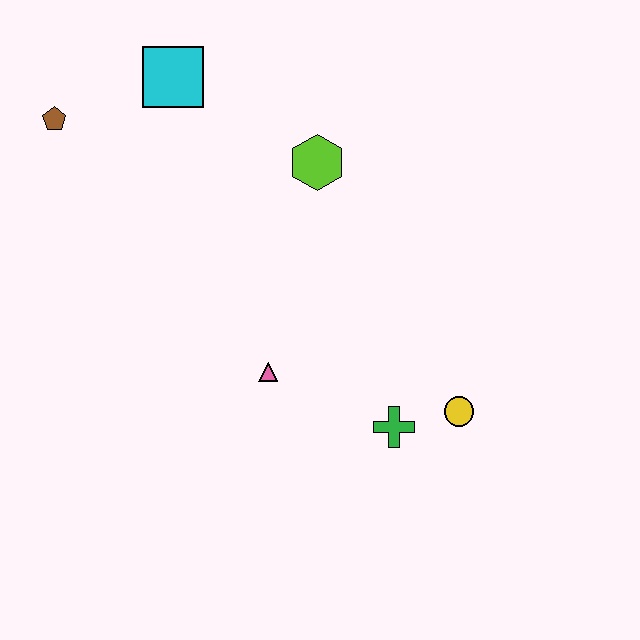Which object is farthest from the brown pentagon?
The yellow circle is farthest from the brown pentagon.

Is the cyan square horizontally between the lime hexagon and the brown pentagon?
Yes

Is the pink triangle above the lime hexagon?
No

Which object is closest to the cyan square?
The brown pentagon is closest to the cyan square.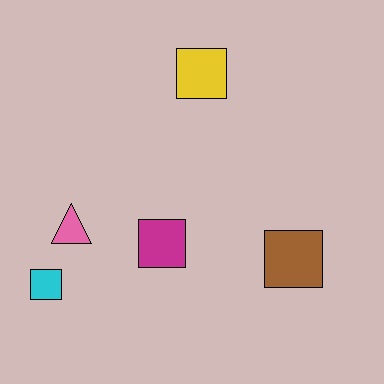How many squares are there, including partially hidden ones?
There are 4 squares.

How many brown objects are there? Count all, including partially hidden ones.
There is 1 brown object.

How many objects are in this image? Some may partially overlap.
There are 5 objects.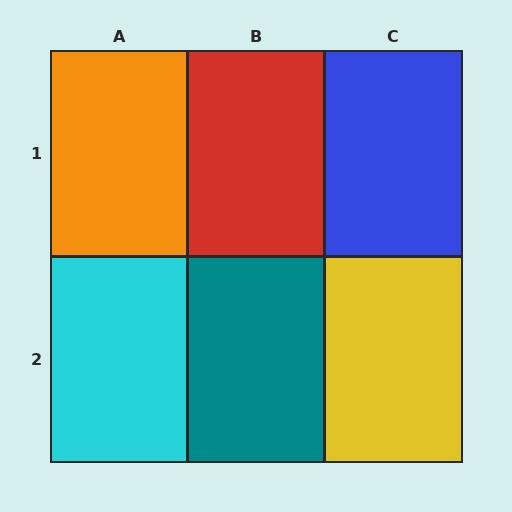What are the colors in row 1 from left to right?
Orange, red, blue.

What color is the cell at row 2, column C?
Yellow.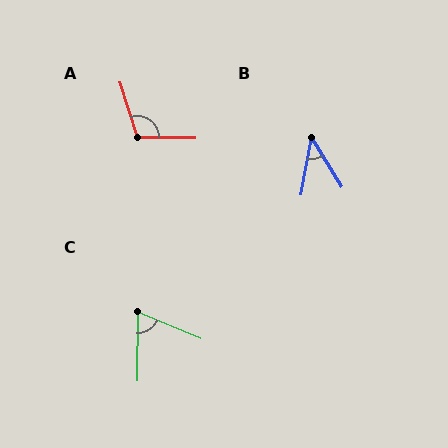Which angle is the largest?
A, at approximately 108 degrees.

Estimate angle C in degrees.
Approximately 68 degrees.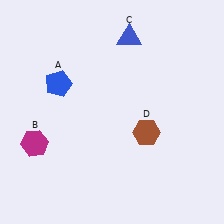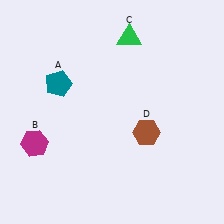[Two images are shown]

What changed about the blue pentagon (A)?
In Image 1, A is blue. In Image 2, it changed to teal.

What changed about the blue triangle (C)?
In Image 1, C is blue. In Image 2, it changed to green.